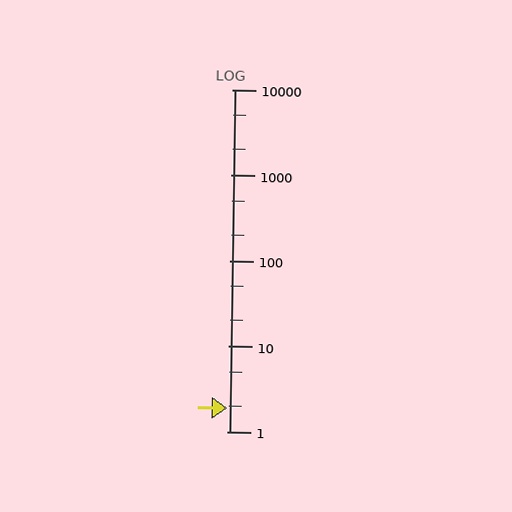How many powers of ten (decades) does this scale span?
The scale spans 4 decades, from 1 to 10000.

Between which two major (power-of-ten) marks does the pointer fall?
The pointer is between 1 and 10.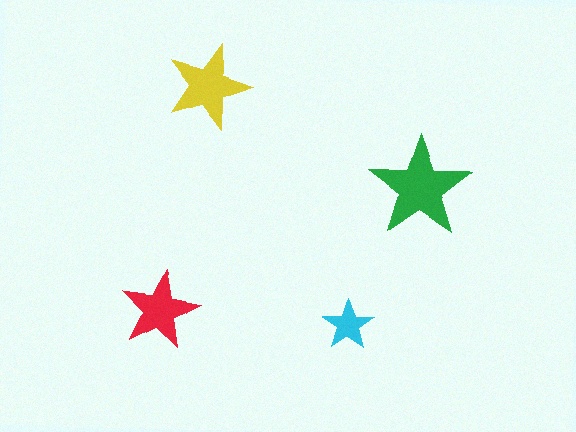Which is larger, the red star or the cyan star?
The red one.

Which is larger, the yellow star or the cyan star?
The yellow one.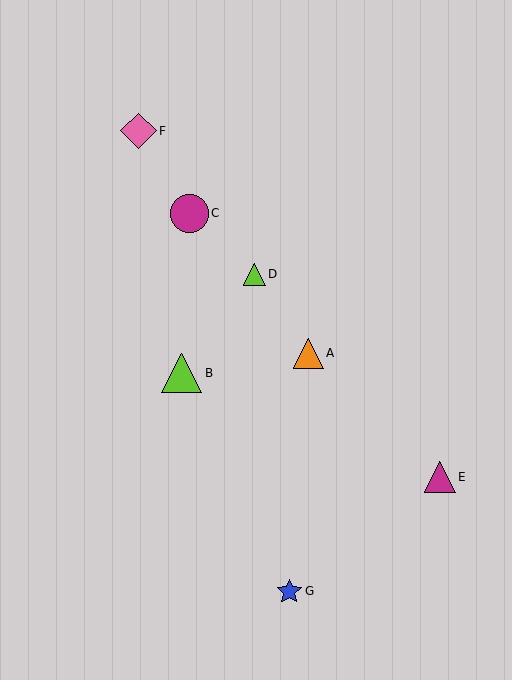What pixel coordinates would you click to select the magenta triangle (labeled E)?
Click at (440, 477) to select the magenta triangle E.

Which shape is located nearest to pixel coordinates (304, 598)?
The blue star (labeled G) at (289, 591) is nearest to that location.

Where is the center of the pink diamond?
The center of the pink diamond is at (138, 131).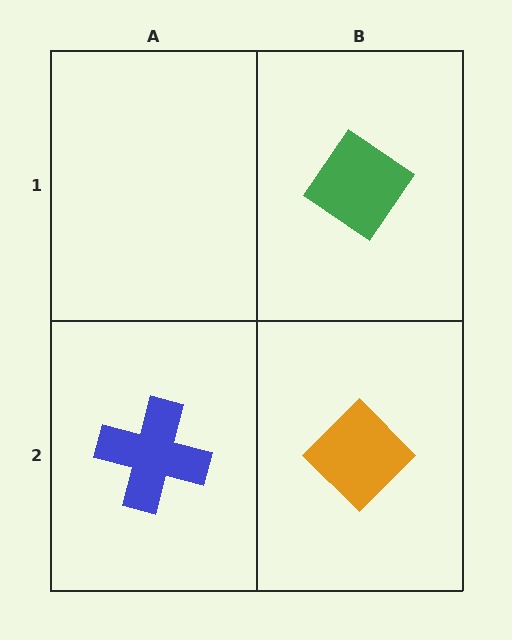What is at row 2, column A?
A blue cross.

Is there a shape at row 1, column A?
No, that cell is empty.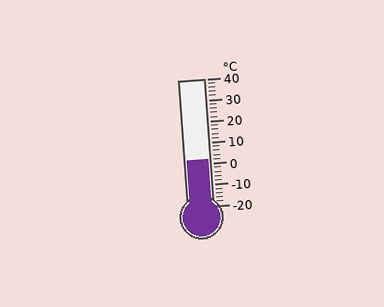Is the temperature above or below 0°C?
The temperature is above 0°C.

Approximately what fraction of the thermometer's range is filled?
The thermometer is filled to approximately 35% of its range.